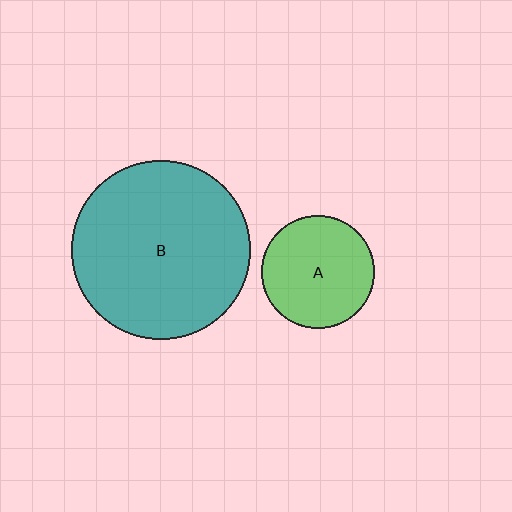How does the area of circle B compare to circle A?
Approximately 2.5 times.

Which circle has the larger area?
Circle B (teal).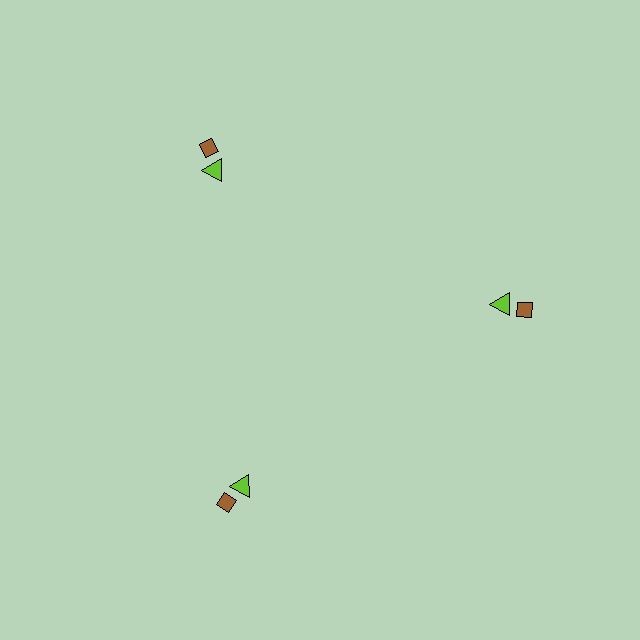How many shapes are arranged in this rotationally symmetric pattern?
There are 6 shapes, arranged in 3 groups of 2.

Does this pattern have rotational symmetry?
Yes, this pattern has 3-fold rotational symmetry. It looks the same after rotating 120 degrees around the center.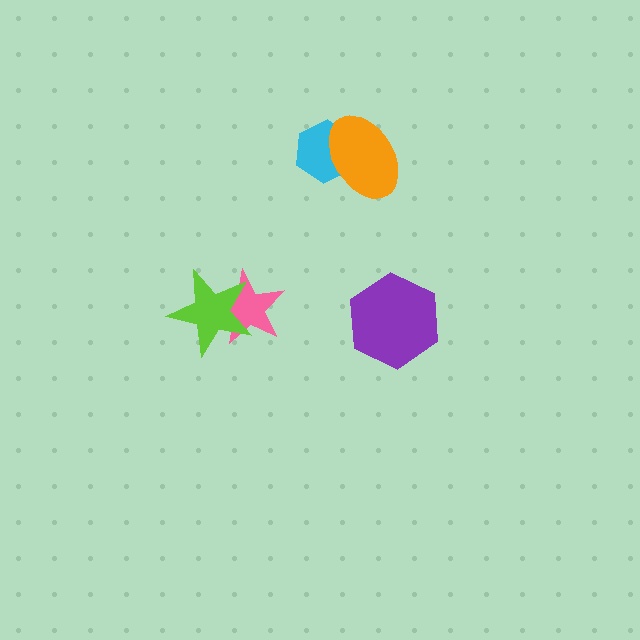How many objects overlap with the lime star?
1 object overlaps with the lime star.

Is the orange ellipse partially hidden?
No, no other shape covers it.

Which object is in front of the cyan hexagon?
The orange ellipse is in front of the cyan hexagon.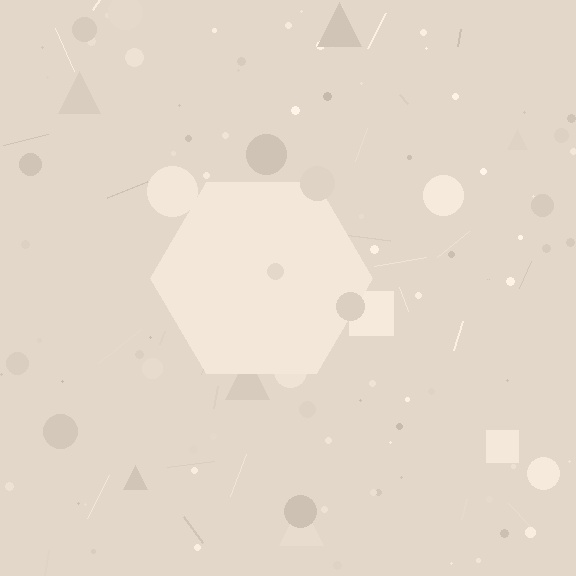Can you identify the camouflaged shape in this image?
The camouflaged shape is a hexagon.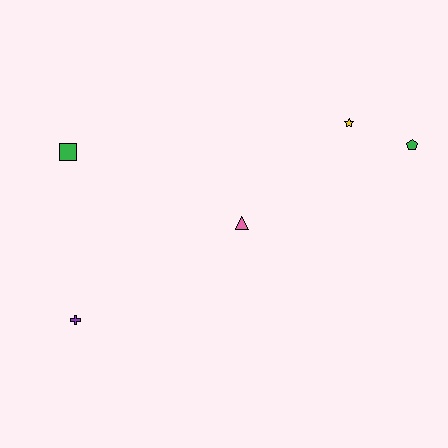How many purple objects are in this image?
There is 1 purple object.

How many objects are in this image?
There are 5 objects.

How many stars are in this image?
There is 1 star.